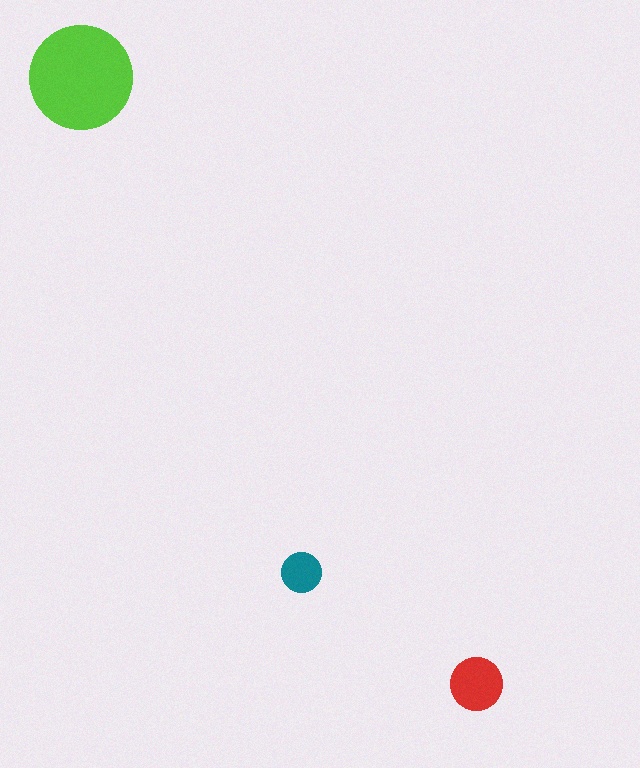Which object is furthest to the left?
The lime circle is leftmost.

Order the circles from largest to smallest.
the lime one, the red one, the teal one.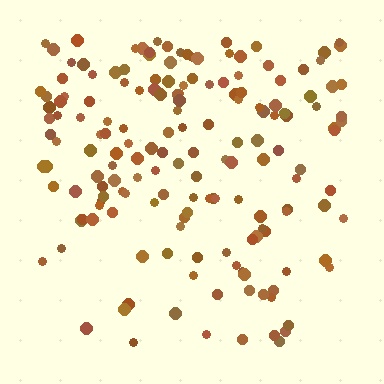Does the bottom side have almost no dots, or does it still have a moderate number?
Still a moderate number, just noticeably fewer than the top.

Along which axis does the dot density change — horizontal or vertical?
Vertical.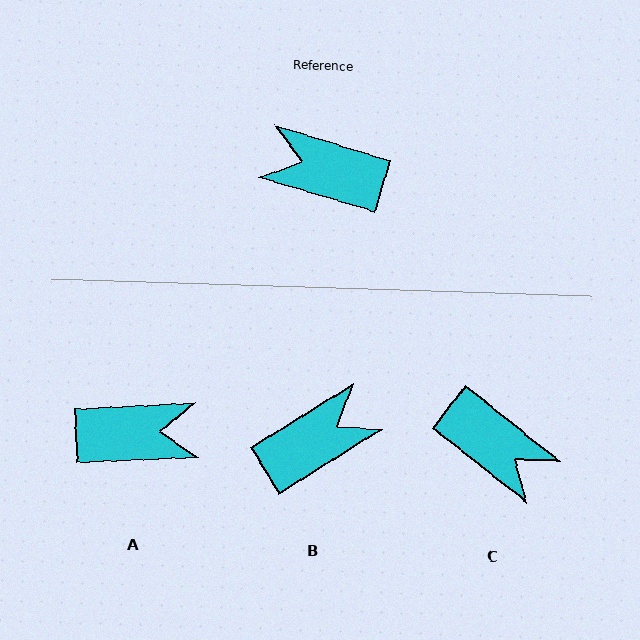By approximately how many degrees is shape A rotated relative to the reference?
Approximately 161 degrees clockwise.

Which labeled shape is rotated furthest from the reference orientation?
A, about 161 degrees away.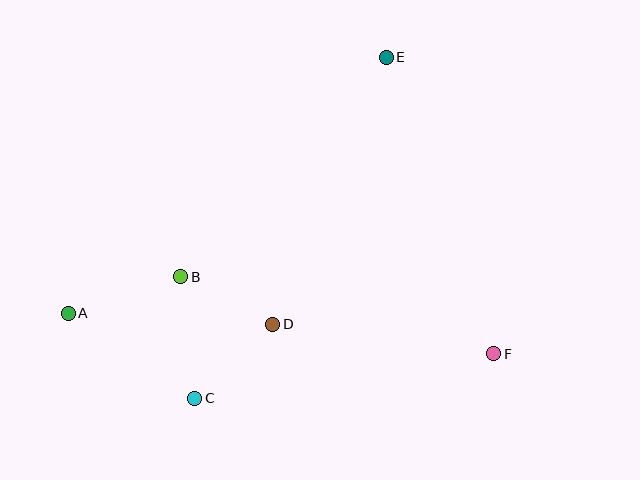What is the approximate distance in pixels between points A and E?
The distance between A and E is approximately 408 pixels.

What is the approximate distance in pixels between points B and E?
The distance between B and E is approximately 301 pixels.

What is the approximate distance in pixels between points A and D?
The distance between A and D is approximately 204 pixels.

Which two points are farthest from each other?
Points A and F are farthest from each other.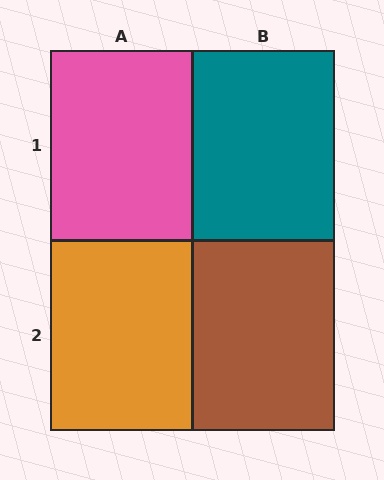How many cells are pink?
1 cell is pink.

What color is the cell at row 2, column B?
Brown.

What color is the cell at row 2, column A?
Orange.